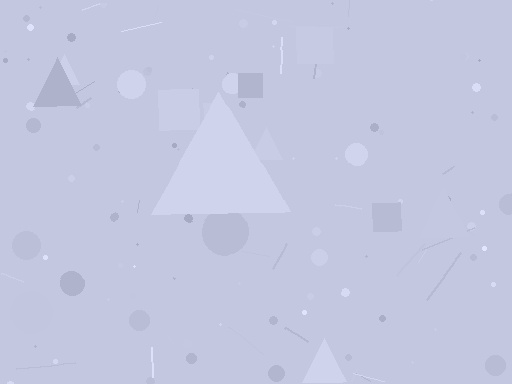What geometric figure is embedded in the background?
A triangle is embedded in the background.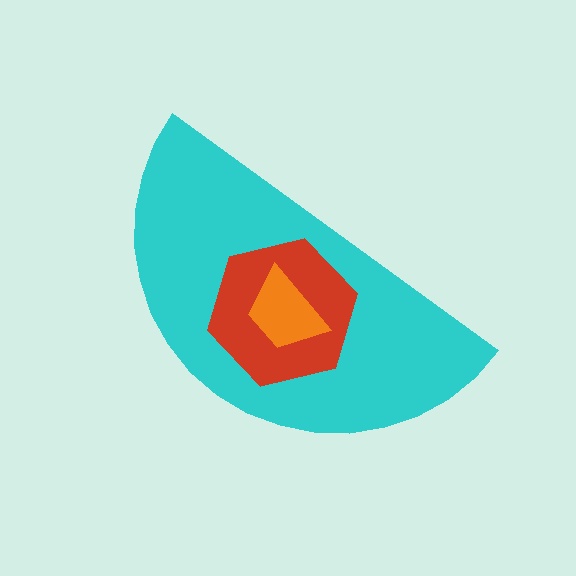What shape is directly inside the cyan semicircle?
The red hexagon.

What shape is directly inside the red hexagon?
The orange trapezoid.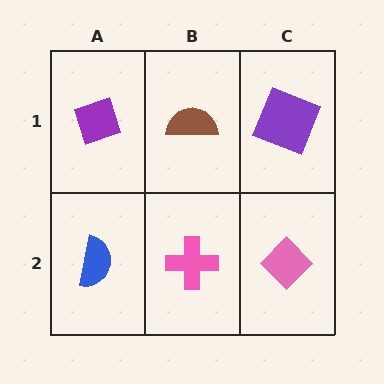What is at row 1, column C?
A purple square.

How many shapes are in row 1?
3 shapes.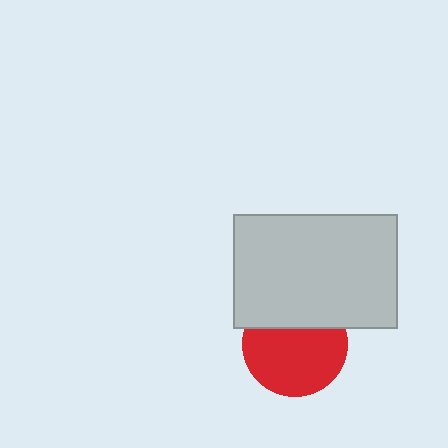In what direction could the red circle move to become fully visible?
The red circle could move down. That would shift it out from behind the light gray rectangle entirely.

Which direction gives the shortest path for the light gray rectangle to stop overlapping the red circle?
Moving up gives the shortest separation.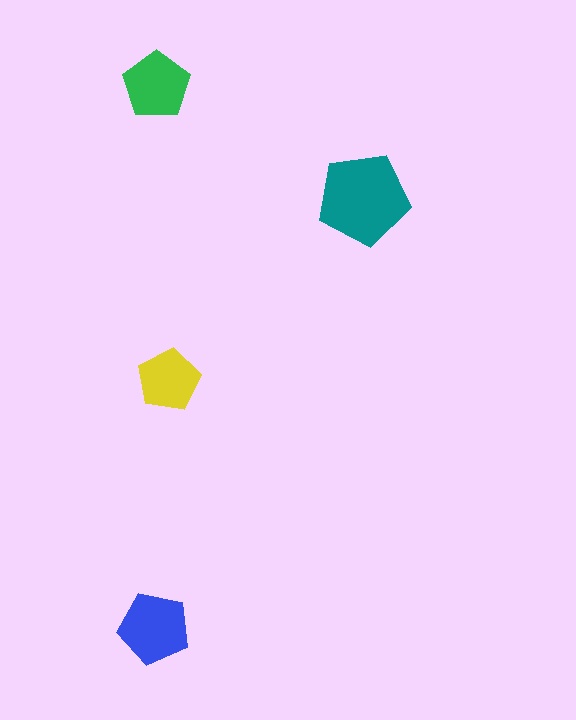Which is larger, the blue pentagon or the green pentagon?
The blue one.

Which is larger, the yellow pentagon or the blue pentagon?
The blue one.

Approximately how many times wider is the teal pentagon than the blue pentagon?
About 1.5 times wider.